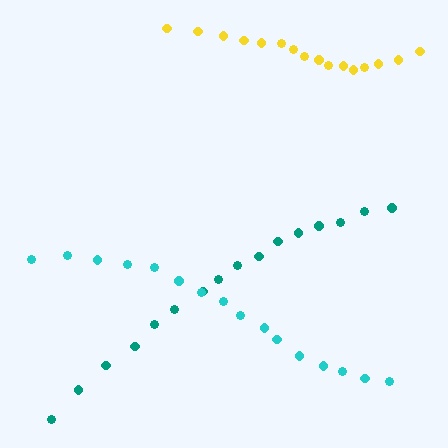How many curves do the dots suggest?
There are 3 distinct paths.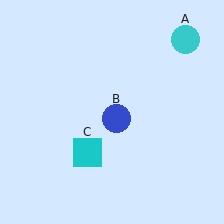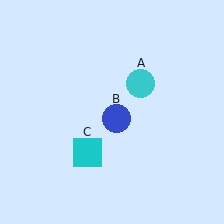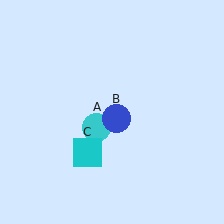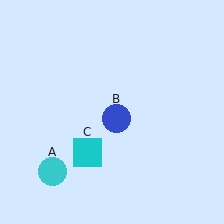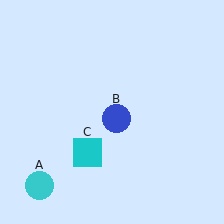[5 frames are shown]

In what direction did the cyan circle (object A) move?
The cyan circle (object A) moved down and to the left.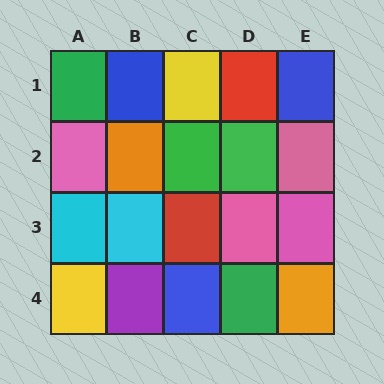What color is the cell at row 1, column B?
Blue.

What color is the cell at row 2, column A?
Pink.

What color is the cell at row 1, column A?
Green.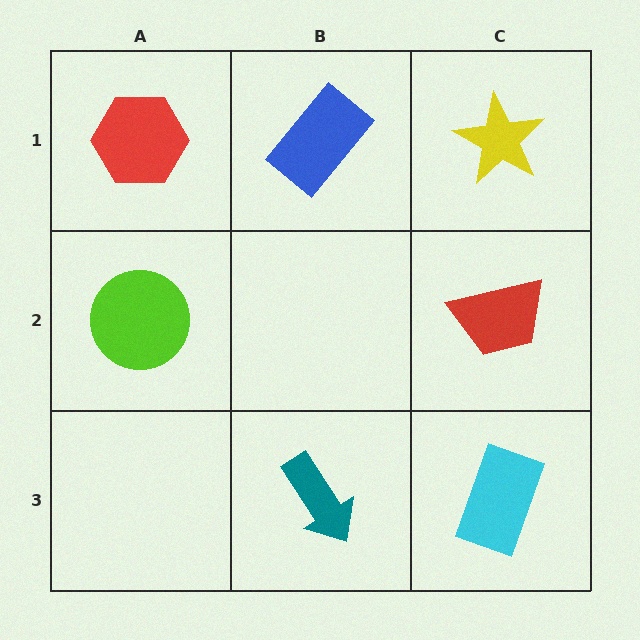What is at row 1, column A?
A red hexagon.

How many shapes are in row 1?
3 shapes.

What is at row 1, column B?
A blue rectangle.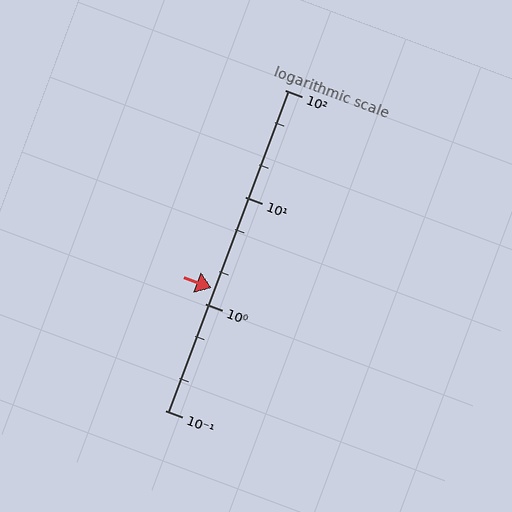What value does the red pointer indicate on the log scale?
The pointer indicates approximately 1.4.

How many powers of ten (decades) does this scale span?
The scale spans 3 decades, from 0.1 to 100.